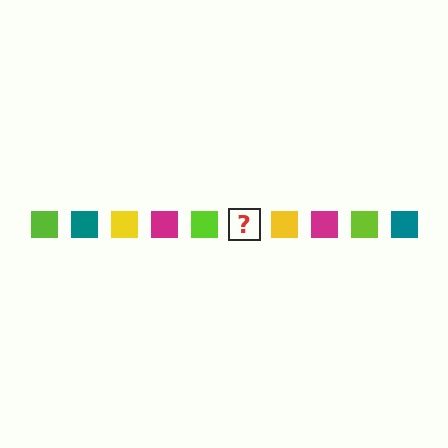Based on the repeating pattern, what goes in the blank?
The blank should be a teal square.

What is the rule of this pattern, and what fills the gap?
The rule is that the pattern cycles through lime, teal, yellow, magenta squares. The gap should be filled with a teal square.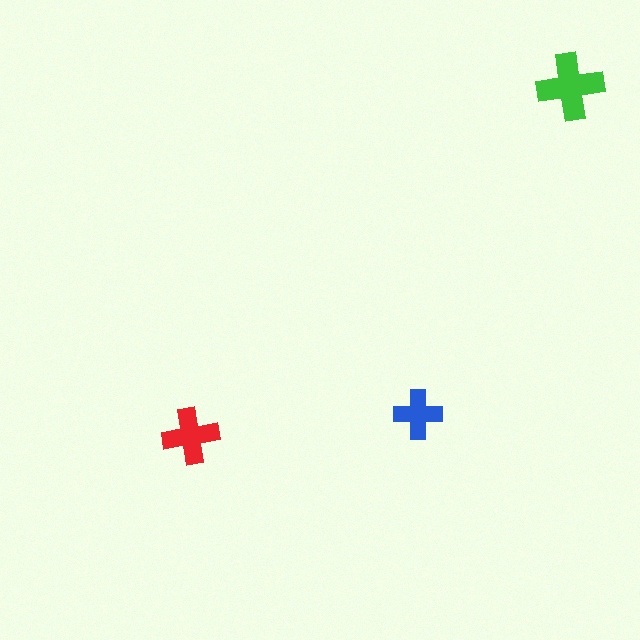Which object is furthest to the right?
The green cross is rightmost.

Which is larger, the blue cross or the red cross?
The red one.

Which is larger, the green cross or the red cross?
The green one.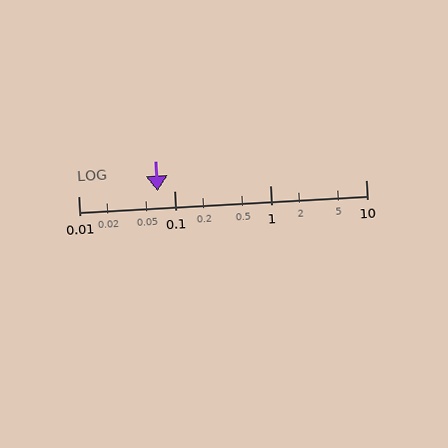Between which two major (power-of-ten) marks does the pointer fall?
The pointer is between 0.01 and 0.1.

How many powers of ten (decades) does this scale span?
The scale spans 3 decades, from 0.01 to 10.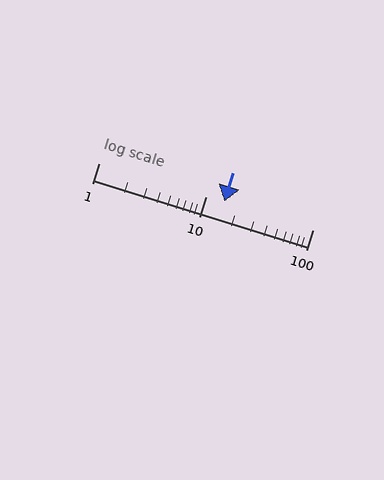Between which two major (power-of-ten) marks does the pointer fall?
The pointer is between 10 and 100.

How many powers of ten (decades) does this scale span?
The scale spans 2 decades, from 1 to 100.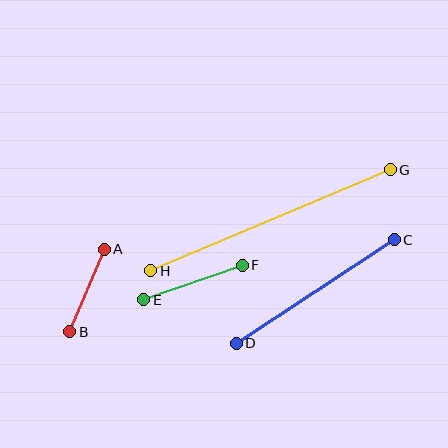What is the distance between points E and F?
The distance is approximately 104 pixels.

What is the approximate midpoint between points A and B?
The midpoint is at approximately (87, 291) pixels.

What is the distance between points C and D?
The distance is approximately 189 pixels.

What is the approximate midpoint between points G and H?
The midpoint is at approximately (270, 220) pixels.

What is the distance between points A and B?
The distance is approximately 90 pixels.